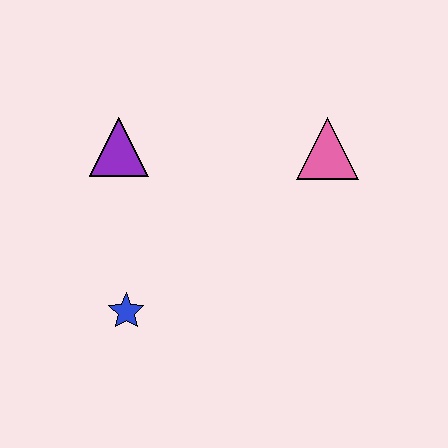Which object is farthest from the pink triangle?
The blue star is farthest from the pink triangle.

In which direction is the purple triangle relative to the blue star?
The purple triangle is above the blue star.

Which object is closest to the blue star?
The purple triangle is closest to the blue star.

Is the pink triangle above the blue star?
Yes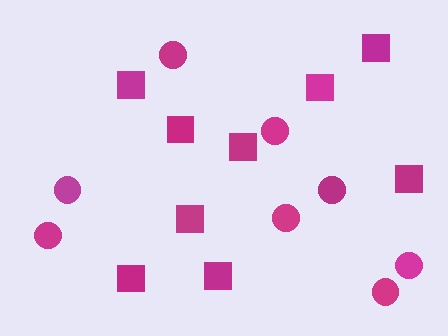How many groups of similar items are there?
There are 2 groups: one group of squares (9) and one group of circles (8).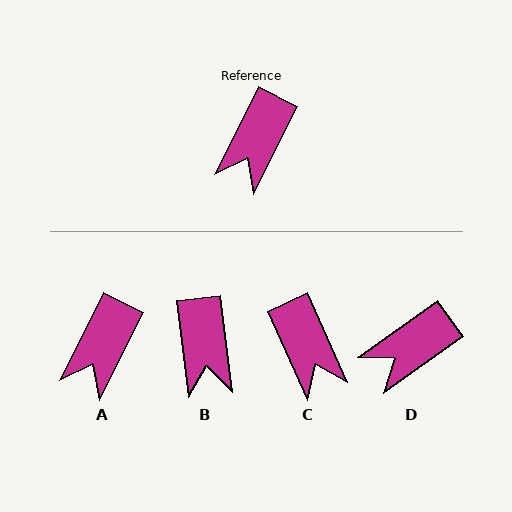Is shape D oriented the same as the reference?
No, it is off by about 28 degrees.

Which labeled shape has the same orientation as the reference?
A.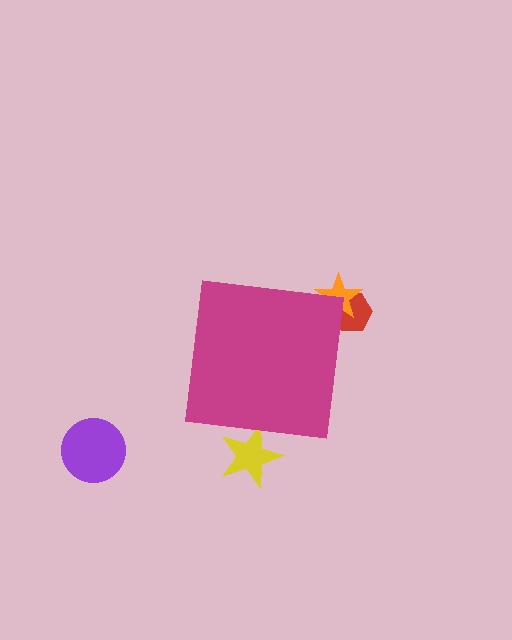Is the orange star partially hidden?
Yes, the orange star is partially hidden behind the magenta square.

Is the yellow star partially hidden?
Yes, the yellow star is partially hidden behind the magenta square.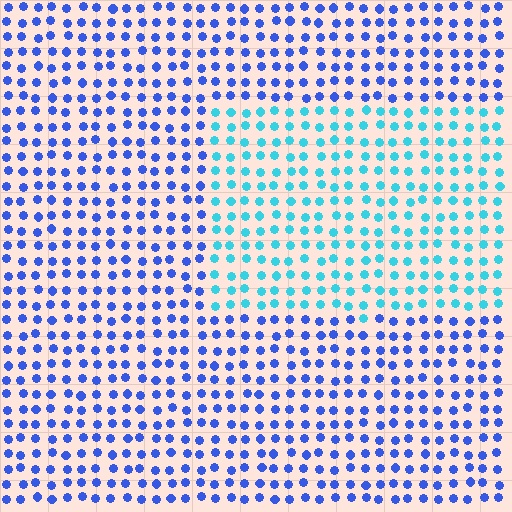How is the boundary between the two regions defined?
The boundary is defined purely by a slight shift in hue (about 43 degrees). Spacing, size, and orientation are identical on both sides.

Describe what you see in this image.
The image is filled with small blue elements in a uniform arrangement. A rectangle-shaped region is visible where the elements are tinted to a slightly different hue, forming a subtle color boundary.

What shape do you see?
I see a rectangle.